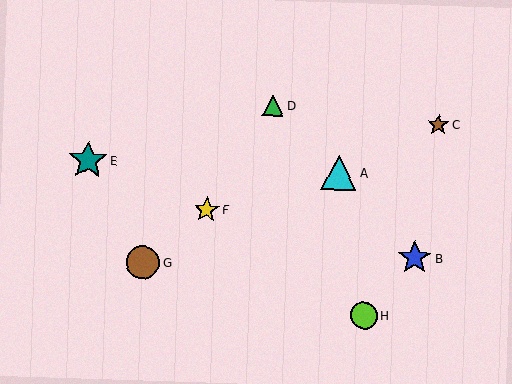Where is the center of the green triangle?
The center of the green triangle is at (273, 106).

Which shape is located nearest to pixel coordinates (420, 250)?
The blue star (labeled B) at (415, 258) is nearest to that location.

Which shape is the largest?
The teal star (labeled E) is the largest.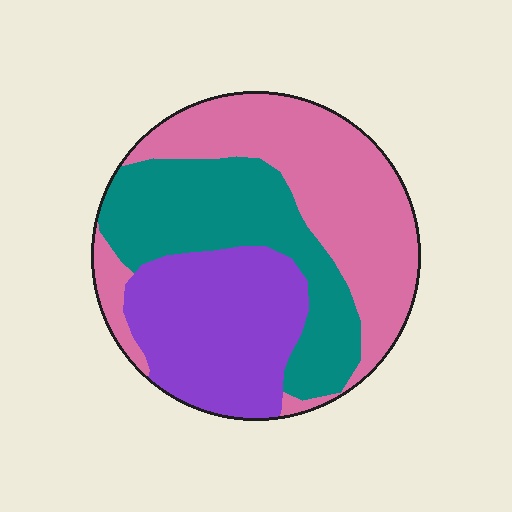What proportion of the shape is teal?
Teal covers roughly 30% of the shape.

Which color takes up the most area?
Pink, at roughly 40%.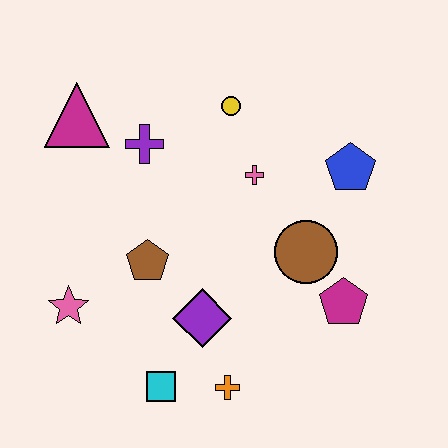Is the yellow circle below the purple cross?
No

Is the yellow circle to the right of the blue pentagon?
No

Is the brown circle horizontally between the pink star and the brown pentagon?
No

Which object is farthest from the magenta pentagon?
The magenta triangle is farthest from the magenta pentagon.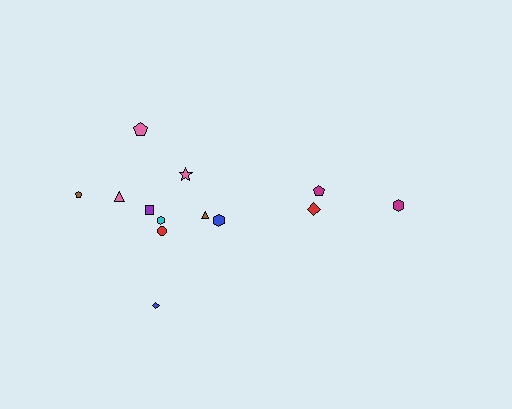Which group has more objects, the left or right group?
The left group.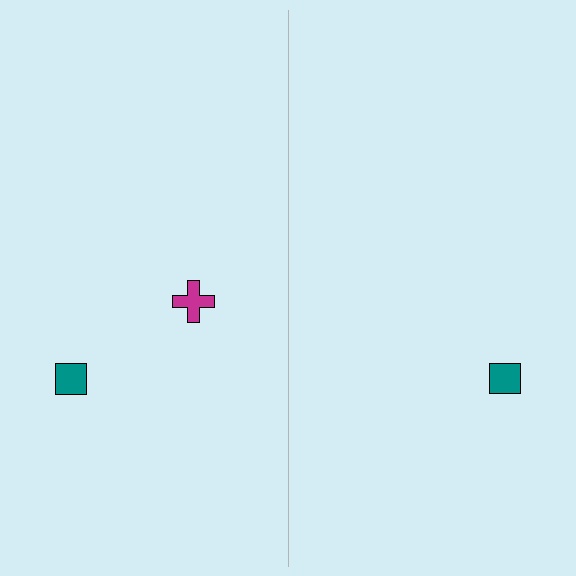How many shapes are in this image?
There are 3 shapes in this image.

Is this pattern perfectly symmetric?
No, the pattern is not perfectly symmetric. A magenta cross is missing from the right side.